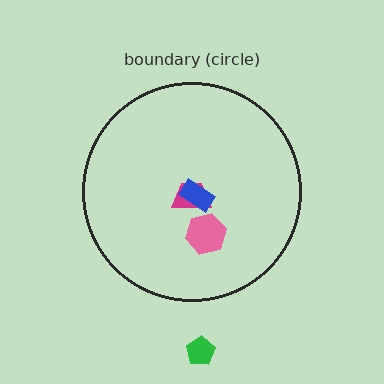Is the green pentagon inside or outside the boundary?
Outside.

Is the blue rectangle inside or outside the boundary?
Inside.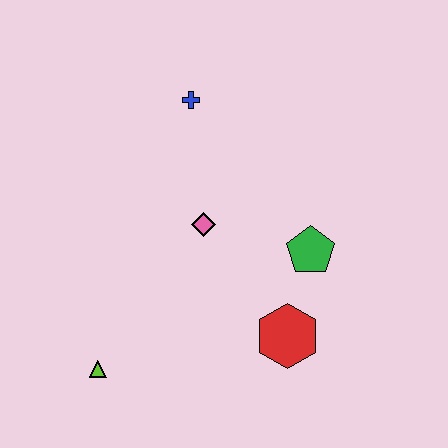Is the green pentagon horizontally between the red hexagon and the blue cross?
No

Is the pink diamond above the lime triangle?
Yes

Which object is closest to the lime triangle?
The pink diamond is closest to the lime triangle.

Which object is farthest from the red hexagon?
The blue cross is farthest from the red hexagon.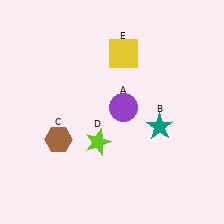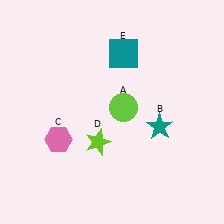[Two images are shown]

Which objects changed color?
A changed from purple to lime. C changed from brown to pink. E changed from yellow to teal.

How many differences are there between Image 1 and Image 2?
There are 3 differences between the two images.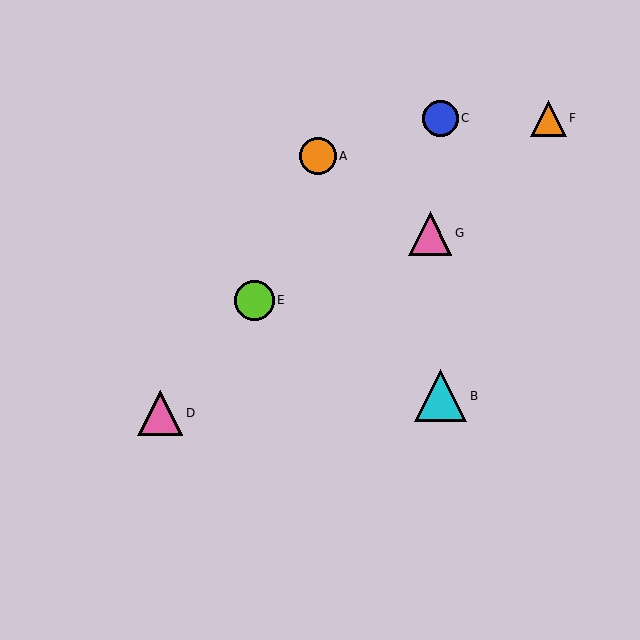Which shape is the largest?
The cyan triangle (labeled B) is the largest.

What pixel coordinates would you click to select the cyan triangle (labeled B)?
Click at (441, 396) to select the cyan triangle B.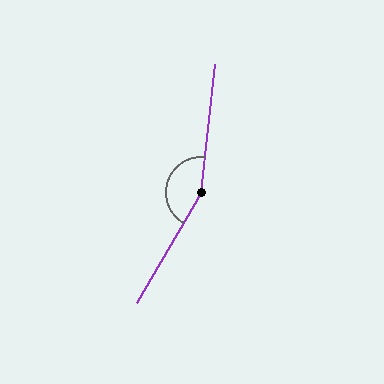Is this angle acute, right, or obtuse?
It is obtuse.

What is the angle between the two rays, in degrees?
Approximately 156 degrees.